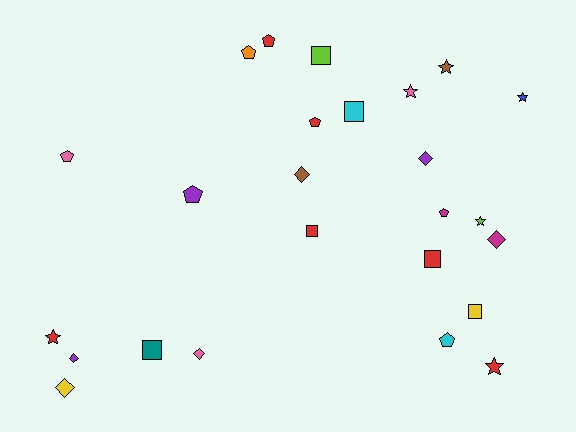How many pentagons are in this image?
There are 7 pentagons.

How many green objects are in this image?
There are no green objects.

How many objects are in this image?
There are 25 objects.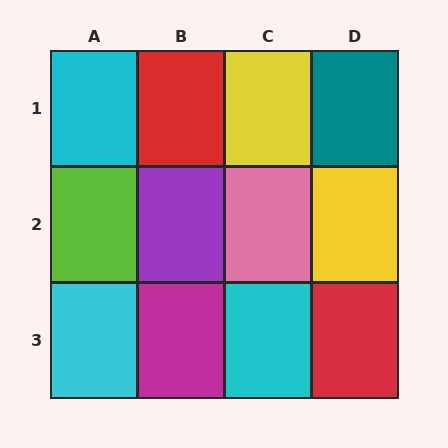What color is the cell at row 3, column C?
Cyan.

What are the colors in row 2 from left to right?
Lime, purple, pink, yellow.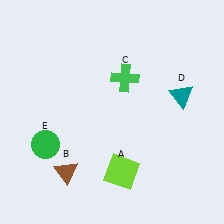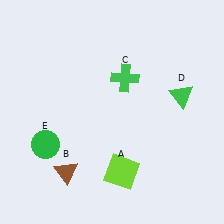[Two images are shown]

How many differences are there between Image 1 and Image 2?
There is 1 difference between the two images.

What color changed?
The triangle (D) changed from teal in Image 1 to green in Image 2.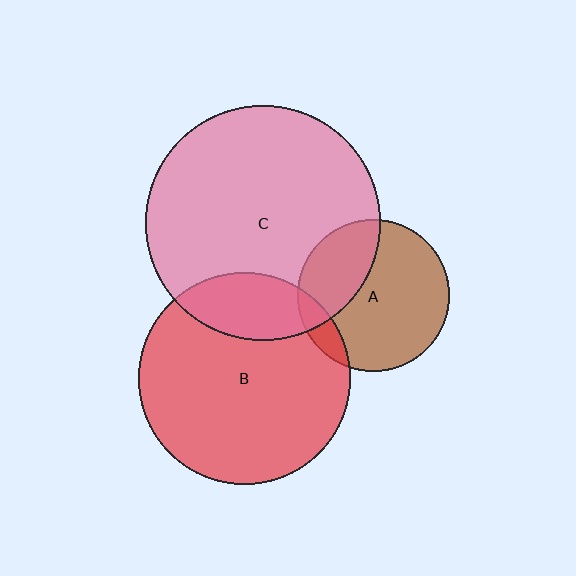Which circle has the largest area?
Circle C (pink).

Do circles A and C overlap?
Yes.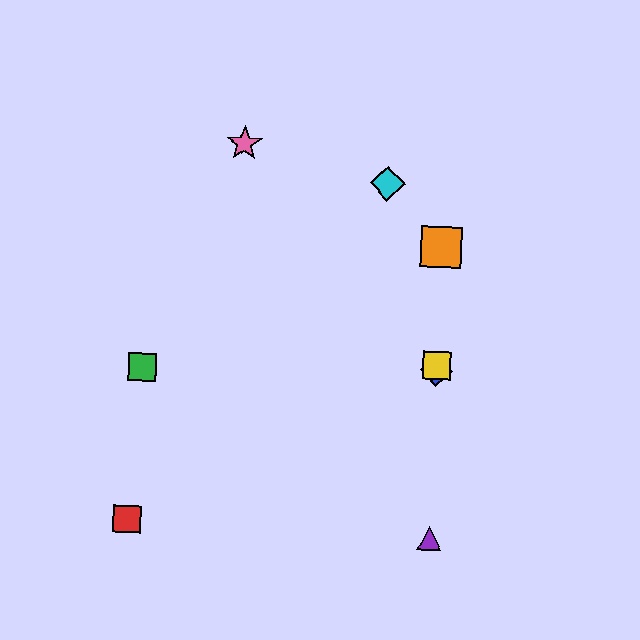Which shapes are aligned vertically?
The blue diamond, the yellow square, the purple triangle, the orange square are aligned vertically.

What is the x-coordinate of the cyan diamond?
The cyan diamond is at x≈388.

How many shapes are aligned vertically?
4 shapes (the blue diamond, the yellow square, the purple triangle, the orange square) are aligned vertically.